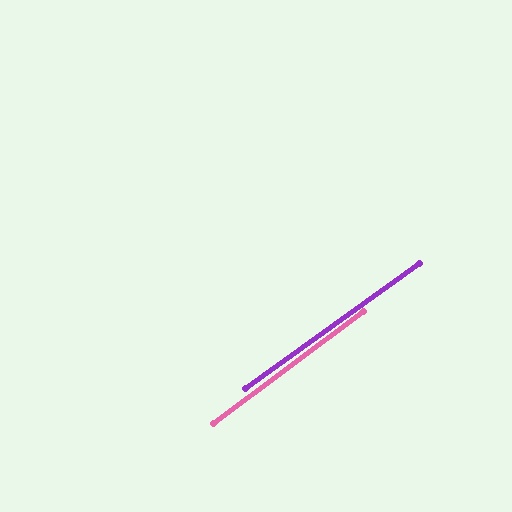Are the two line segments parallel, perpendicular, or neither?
Parallel — their directions differ by only 1.1°.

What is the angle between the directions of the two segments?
Approximately 1 degree.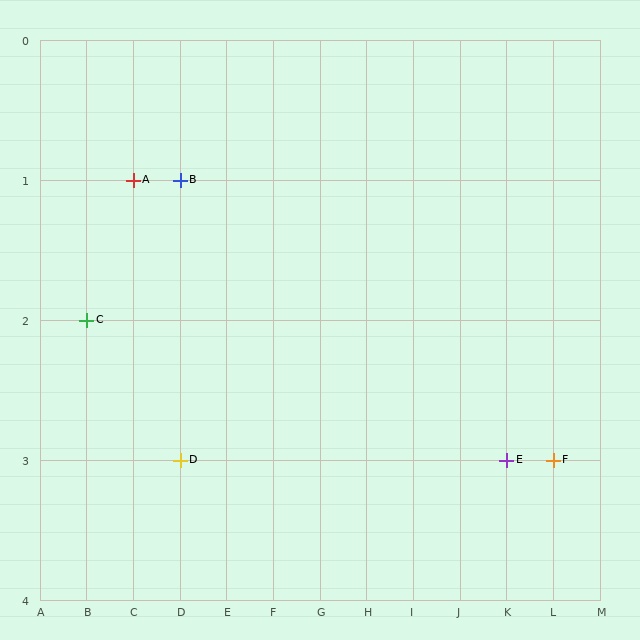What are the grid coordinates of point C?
Point C is at grid coordinates (B, 2).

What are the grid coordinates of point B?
Point B is at grid coordinates (D, 1).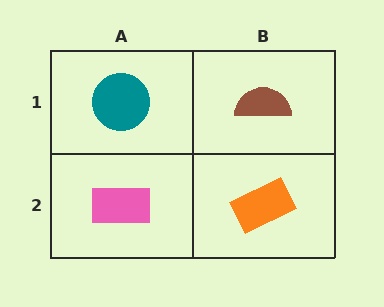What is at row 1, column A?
A teal circle.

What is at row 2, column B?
An orange rectangle.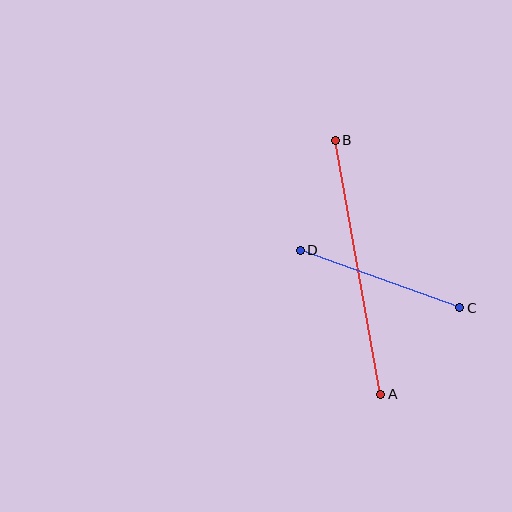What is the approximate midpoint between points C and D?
The midpoint is at approximately (380, 279) pixels.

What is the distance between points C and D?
The distance is approximately 169 pixels.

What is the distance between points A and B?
The distance is approximately 258 pixels.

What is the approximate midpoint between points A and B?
The midpoint is at approximately (358, 267) pixels.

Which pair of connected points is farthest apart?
Points A and B are farthest apart.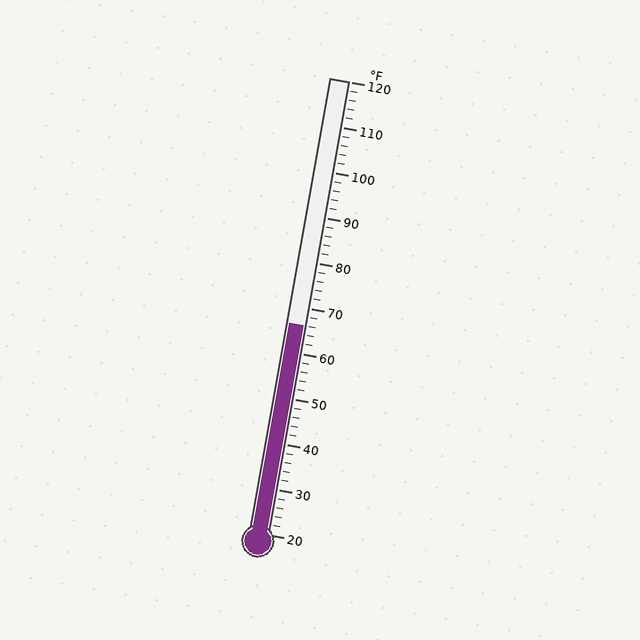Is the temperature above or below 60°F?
The temperature is above 60°F.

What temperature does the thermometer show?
The thermometer shows approximately 66°F.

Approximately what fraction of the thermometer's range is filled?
The thermometer is filled to approximately 45% of its range.